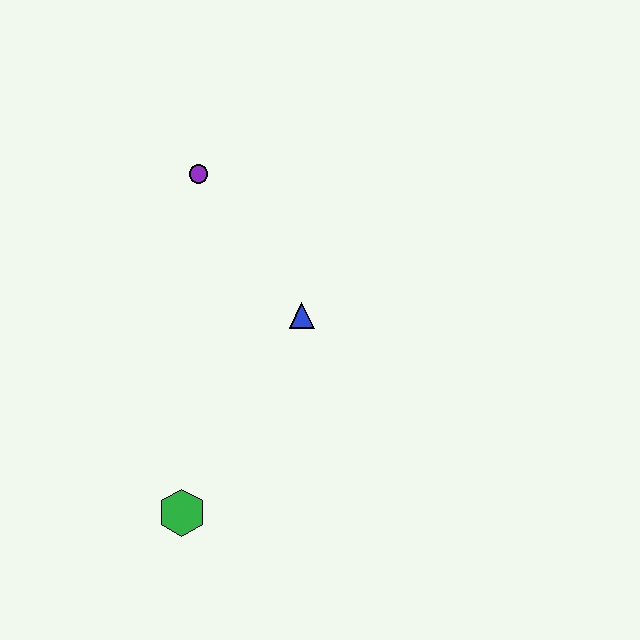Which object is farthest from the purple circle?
The green hexagon is farthest from the purple circle.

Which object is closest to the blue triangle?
The purple circle is closest to the blue triangle.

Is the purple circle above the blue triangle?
Yes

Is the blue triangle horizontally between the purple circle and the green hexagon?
No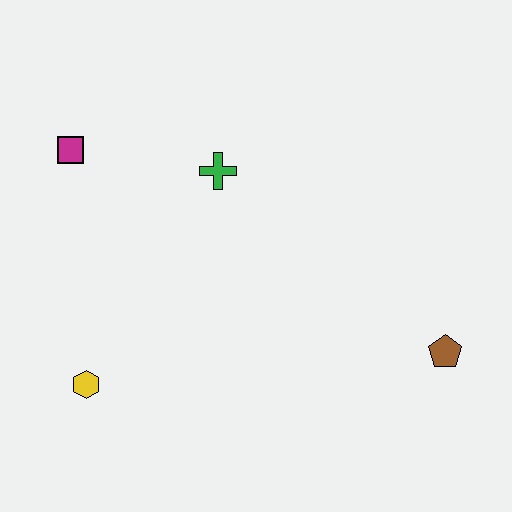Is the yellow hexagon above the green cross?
No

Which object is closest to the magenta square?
The green cross is closest to the magenta square.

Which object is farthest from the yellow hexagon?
The brown pentagon is farthest from the yellow hexagon.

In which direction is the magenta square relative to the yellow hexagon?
The magenta square is above the yellow hexagon.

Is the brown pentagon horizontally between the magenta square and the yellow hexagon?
No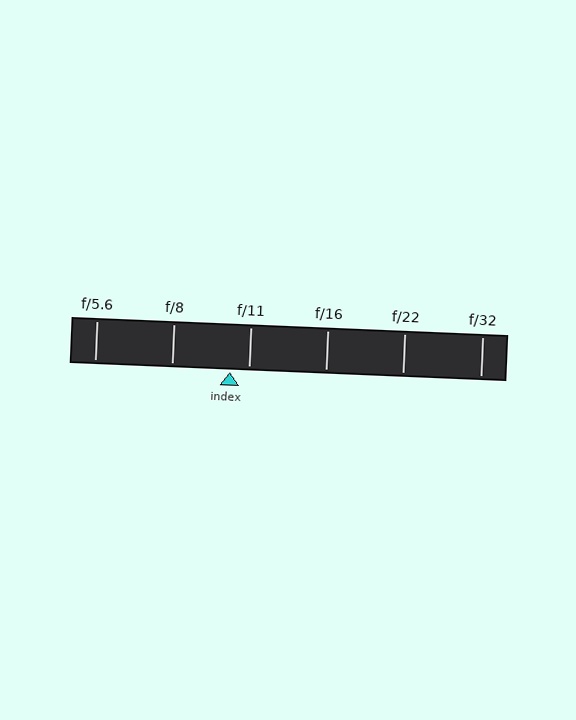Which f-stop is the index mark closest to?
The index mark is closest to f/11.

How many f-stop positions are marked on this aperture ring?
There are 6 f-stop positions marked.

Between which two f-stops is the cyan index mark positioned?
The index mark is between f/8 and f/11.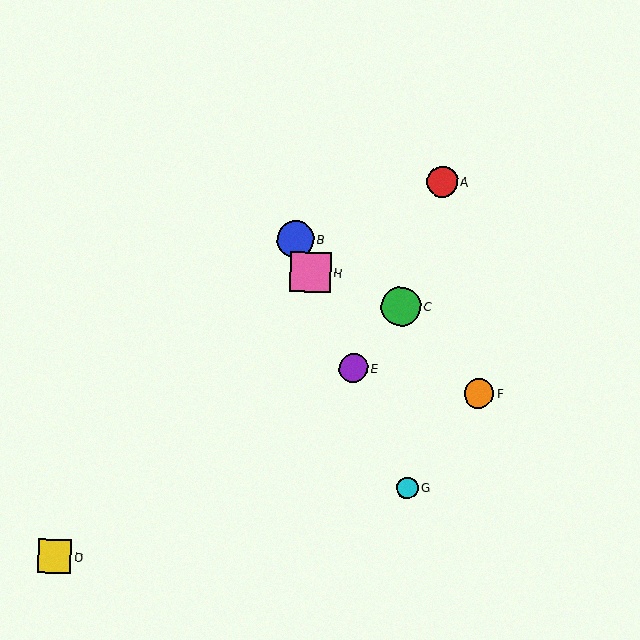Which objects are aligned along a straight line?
Objects B, E, G, H are aligned along a straight line.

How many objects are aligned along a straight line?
4 objects (B, E, G, H) are aligned along a straight line.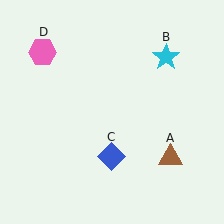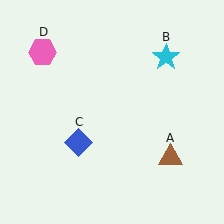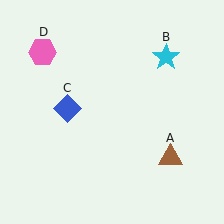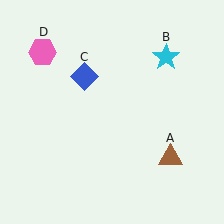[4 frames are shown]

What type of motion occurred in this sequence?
The blue diamond (object C) rotated clockwise around the center of the scene.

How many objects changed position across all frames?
1 object changed position: blue diamond (object C).